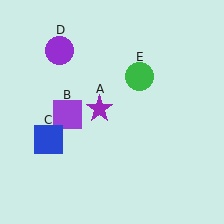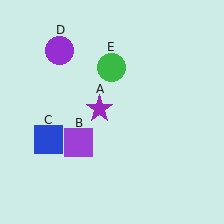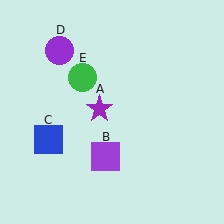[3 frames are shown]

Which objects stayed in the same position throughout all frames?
Purple star (object A) and blue square (object C) and purple circle (object D) remained stationary.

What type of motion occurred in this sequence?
The purple square (object B), green circle (object E) rotated counterclockwise around the center of the scene.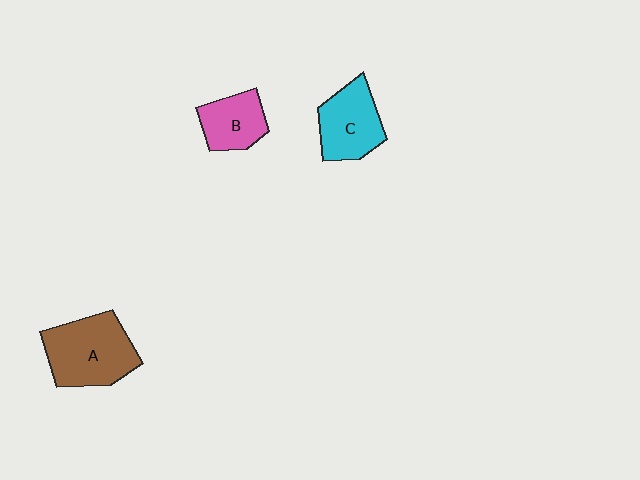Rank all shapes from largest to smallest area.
From largest to smallest: A (brown), C (cyan), B (pink).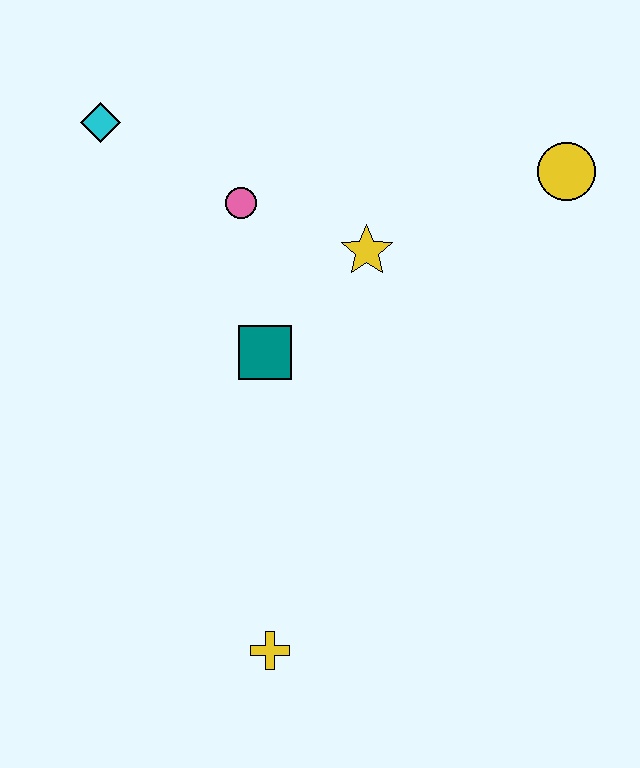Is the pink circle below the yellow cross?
No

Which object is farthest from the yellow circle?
The yellow cross is farthest from the yellow circle.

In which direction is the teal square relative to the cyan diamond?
The teal square is below the cyan diamond.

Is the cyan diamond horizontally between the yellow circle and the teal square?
No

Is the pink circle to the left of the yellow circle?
Yes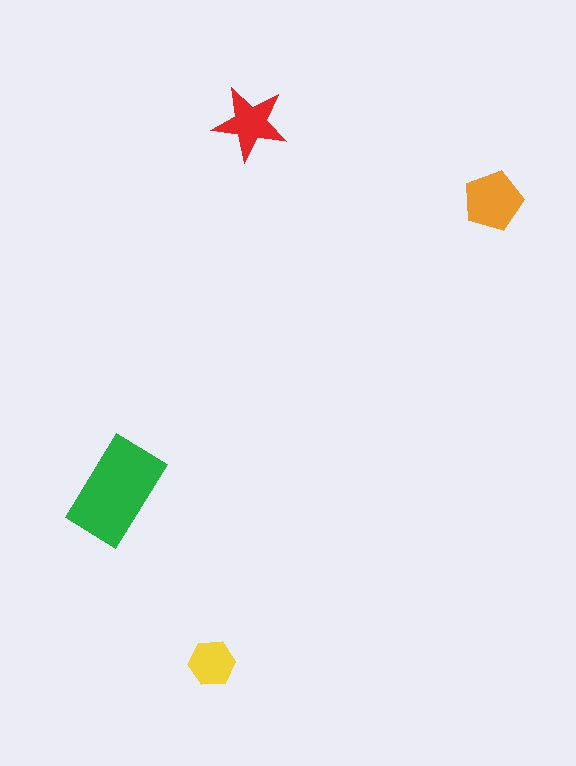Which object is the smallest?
The yellow hexagon.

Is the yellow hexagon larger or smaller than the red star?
Smaller.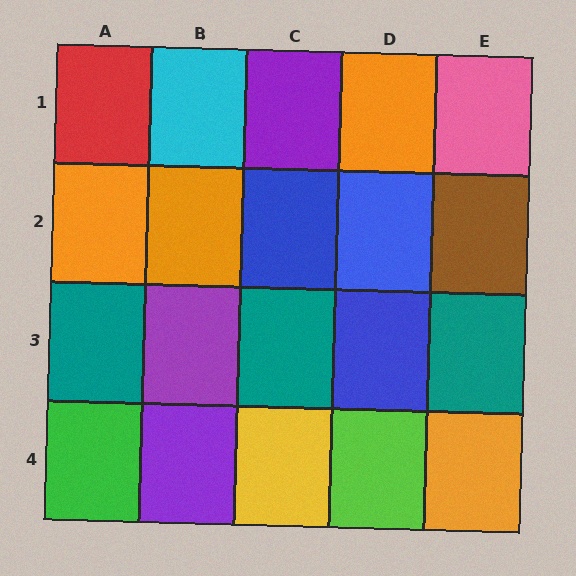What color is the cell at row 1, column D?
Orange.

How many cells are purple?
3 cells are purple.